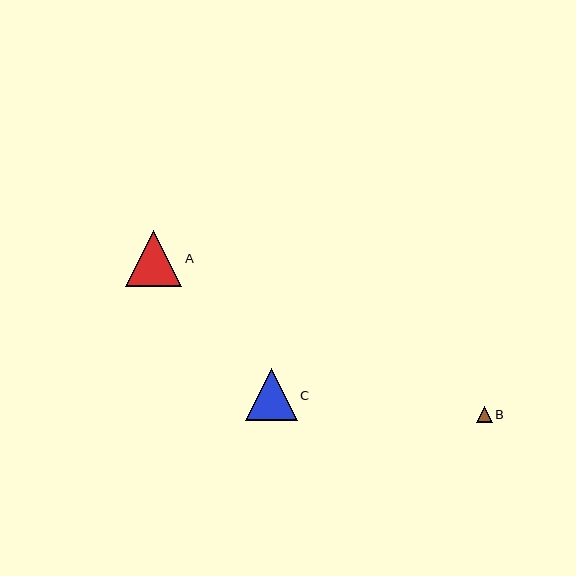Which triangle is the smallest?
Triangle B is the smallest with a size of approximately 16 pixels.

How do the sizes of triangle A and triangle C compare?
Triangle A and triangle C are approximately the same size.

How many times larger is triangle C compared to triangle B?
Triangle C is approximately 3.3 times the size of triangle B.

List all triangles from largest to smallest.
From largest to smallest: A, C, B.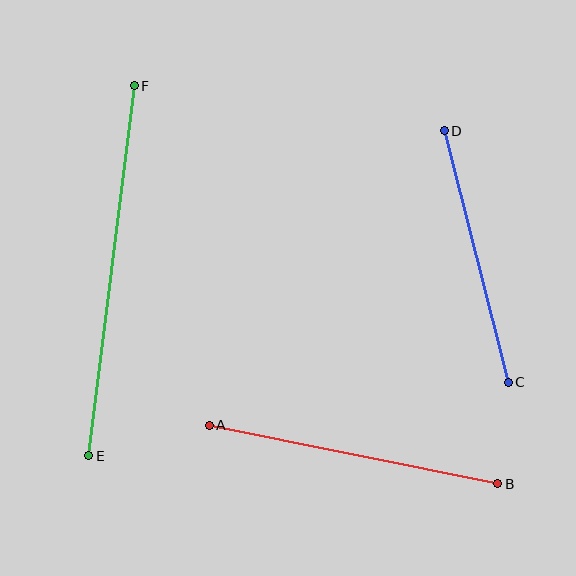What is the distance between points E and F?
The distance is approximately 373 pixels.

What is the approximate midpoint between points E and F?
The midpoint is at approximately (112, 271) pixels.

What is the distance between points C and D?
The distance is approximately 260 pixels.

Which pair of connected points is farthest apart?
Points E and F are farthest apart.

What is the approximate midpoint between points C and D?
The midpoint is at approximately (476, 257) pixels.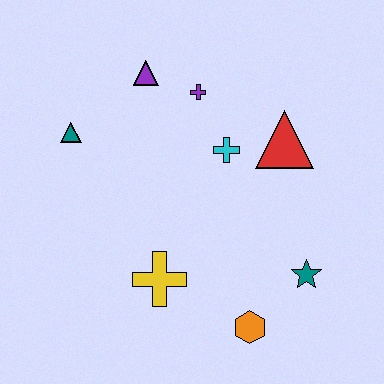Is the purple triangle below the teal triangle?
No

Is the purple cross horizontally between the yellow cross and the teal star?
Yes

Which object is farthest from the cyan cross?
The orange hexagon is farthest from the cyan cross.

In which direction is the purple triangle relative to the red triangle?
The purple triangle is to the left of the red triangle.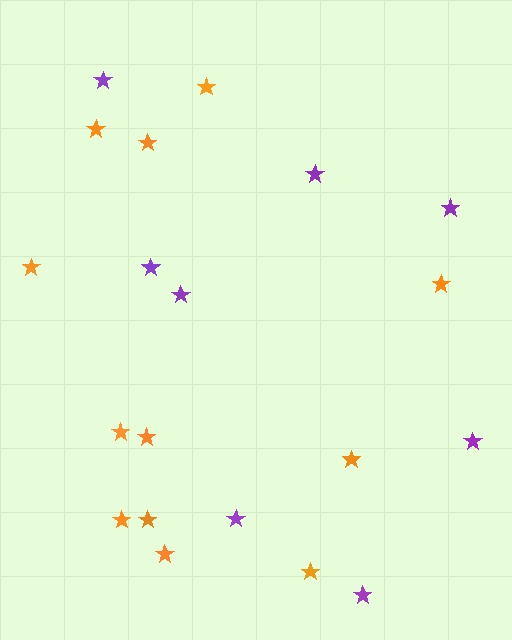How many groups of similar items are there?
There are 2 groups: one group of purple stars (8) and one group of orange stars (12).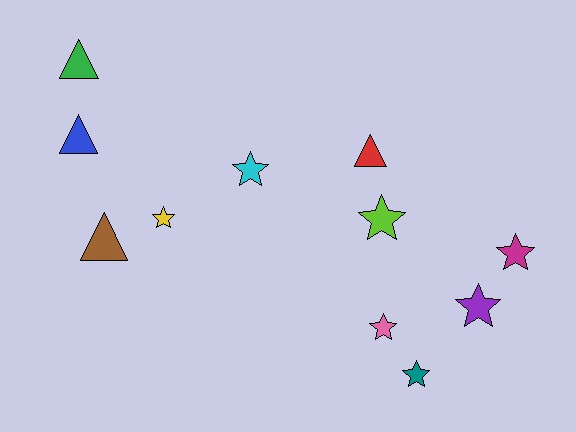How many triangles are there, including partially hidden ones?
There are 4 triangles.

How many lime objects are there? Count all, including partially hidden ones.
There is 1 lime object.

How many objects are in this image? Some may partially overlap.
There are 11 objects.